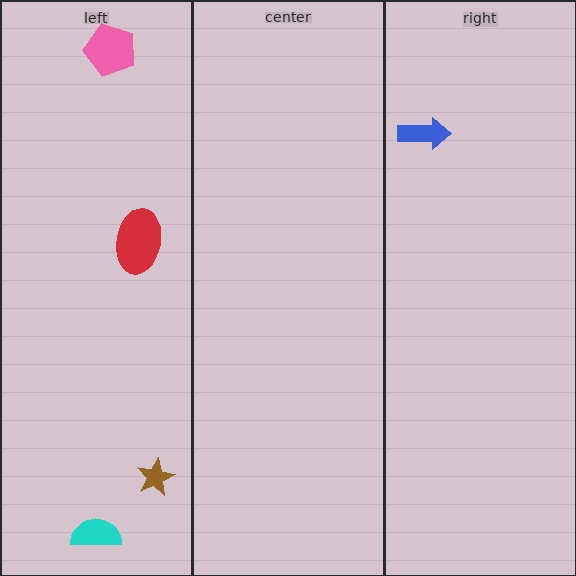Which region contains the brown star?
The left region.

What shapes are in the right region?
The blue arrow.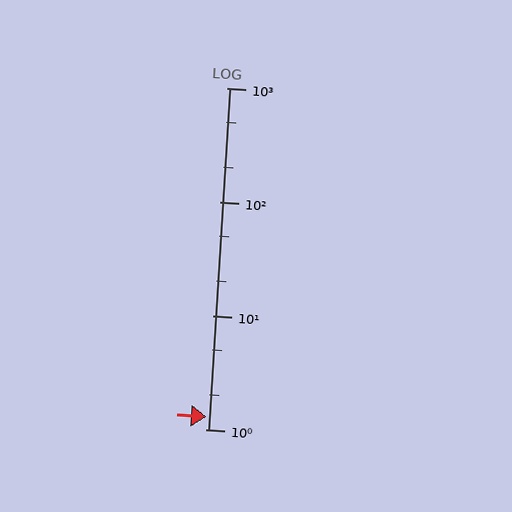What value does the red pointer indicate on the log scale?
The pointer indicates approximately 1.3.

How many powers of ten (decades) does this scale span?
The scale spans 3 decades, from 1 to 1000.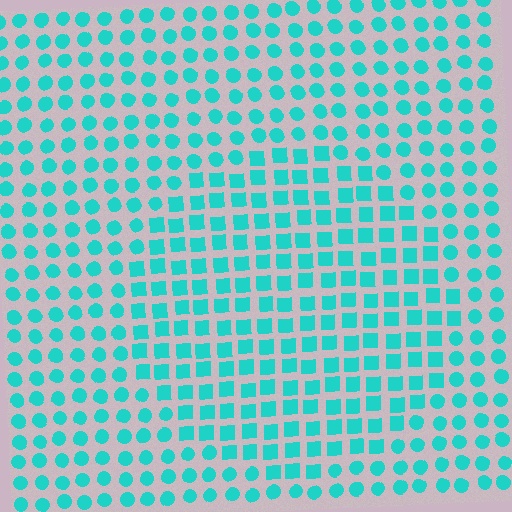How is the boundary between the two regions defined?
The boundary is defined by a change in element shape: squares inside vs. circles outside. All elements share the same color and spacing.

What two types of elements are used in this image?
The image uses squares inside the circle region and circles outside it.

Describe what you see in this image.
The image is filled with small cyan elements arranged in a uniform grid. A circle-shaped region contains squares, while the surrounding area contains circles. The boundary is defined purely by the change in element shape.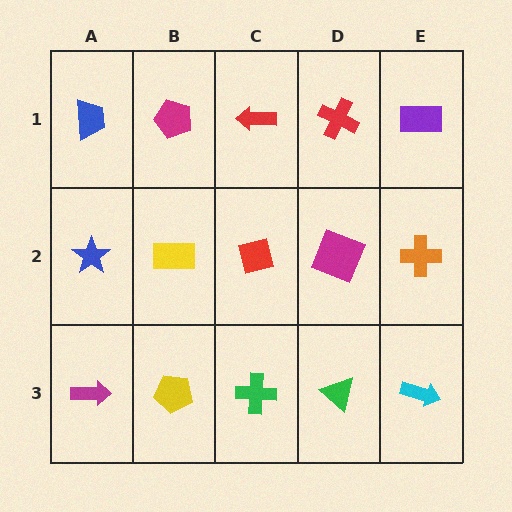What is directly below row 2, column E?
A cyan arrow.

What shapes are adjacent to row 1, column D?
A magenta square (row 2, column D), a red arrow (row 1, column C), a purple rectangle (row 1, column E).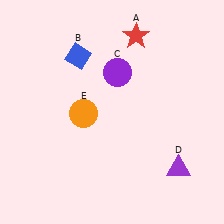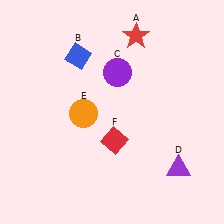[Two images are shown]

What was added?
A red diamond (F) was added in Image 2.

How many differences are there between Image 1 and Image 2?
There is 1 difference between the two images.